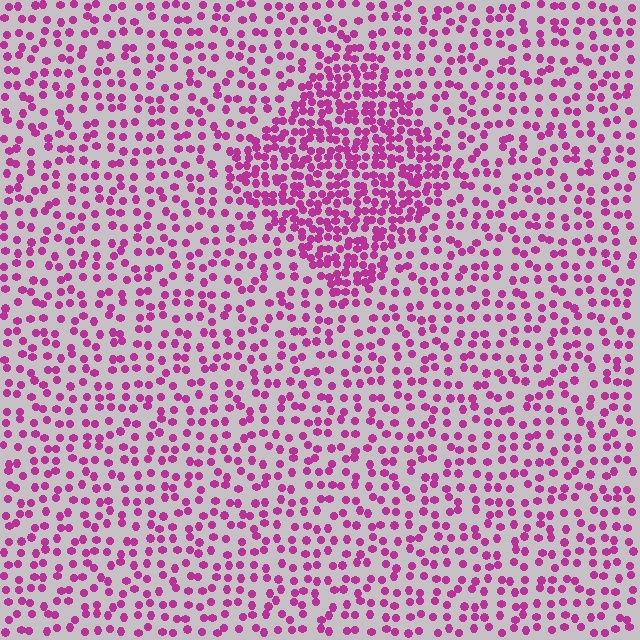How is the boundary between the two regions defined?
The boundary is defined by a change in element density (approximately 2.1x ratio). All elements are the same color, size, and shape.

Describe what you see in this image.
The image contains small magenta elements arranged at two different densities. A diamond-shaped region is visible where the elements are more densely packed than the surrounding area.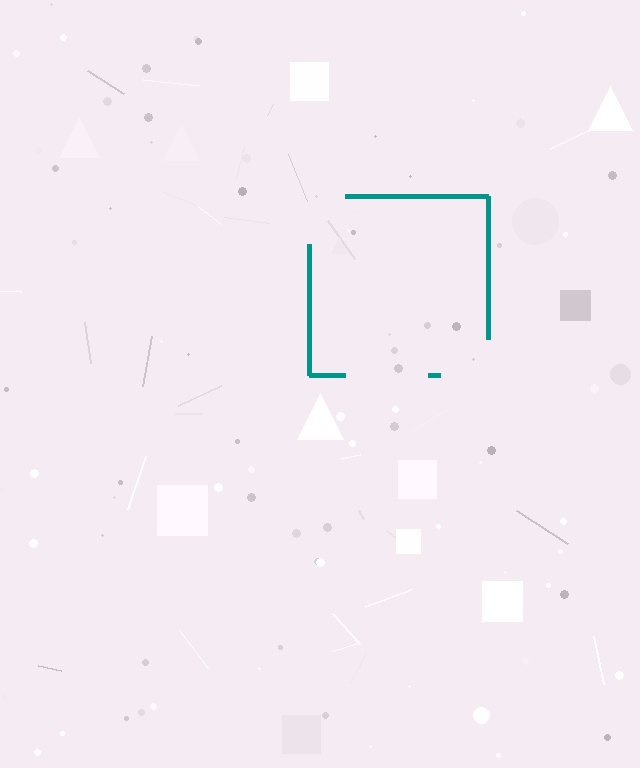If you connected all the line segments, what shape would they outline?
They would outline a square.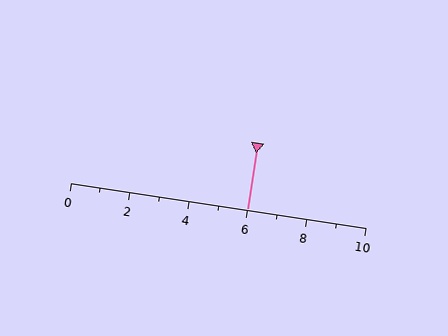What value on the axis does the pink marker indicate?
The marker indicates approximately 6.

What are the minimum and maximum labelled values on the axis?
The axis runs from 0 to 10.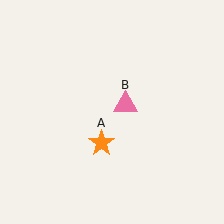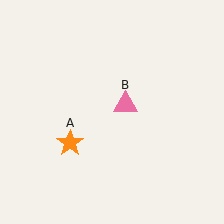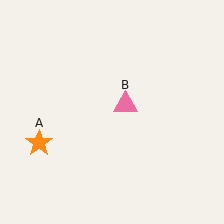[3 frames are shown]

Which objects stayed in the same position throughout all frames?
Pink triangle (object B) remained stationary.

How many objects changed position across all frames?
1 object changed position: orange star (object A).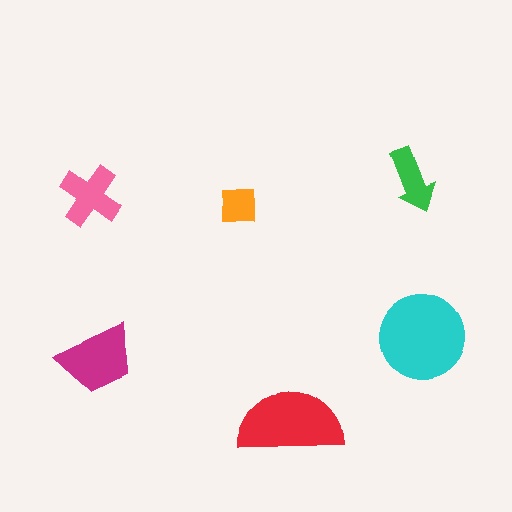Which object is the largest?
The cyan circle.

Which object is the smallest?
The orange square.